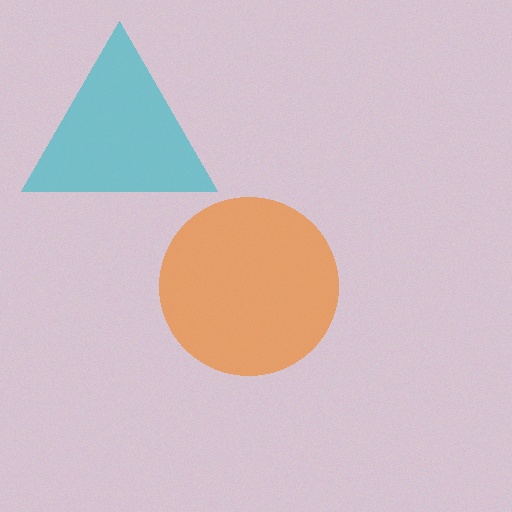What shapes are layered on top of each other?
The layered shapes are: a cyan triangle, an orange circle.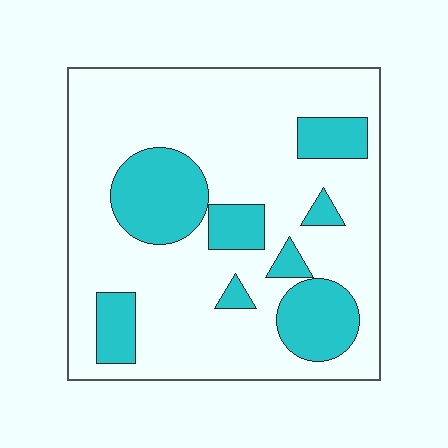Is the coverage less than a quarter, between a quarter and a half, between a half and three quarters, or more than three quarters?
Less than a quarter.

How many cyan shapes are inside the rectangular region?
8.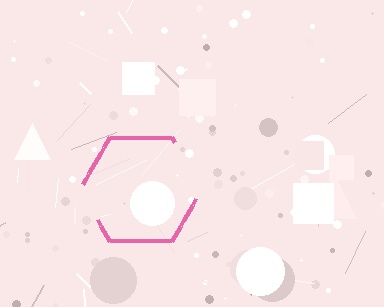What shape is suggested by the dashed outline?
The dashed outline suggests a hexagon.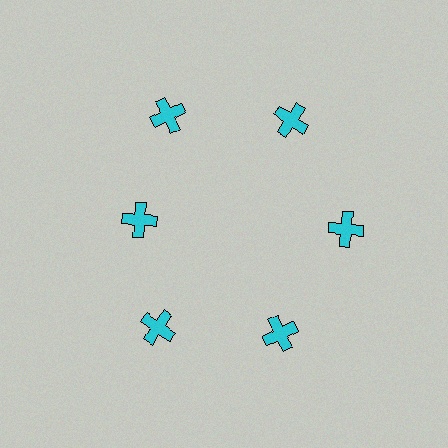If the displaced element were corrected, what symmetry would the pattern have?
It would have 6-fold rotational symmetry — the pattern would map onto itself every 60 degrees.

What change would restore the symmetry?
The symmetry would be restored by moving it outward, back onto the ring so that all 6 crosses sit at equal angles and equal distance from the center.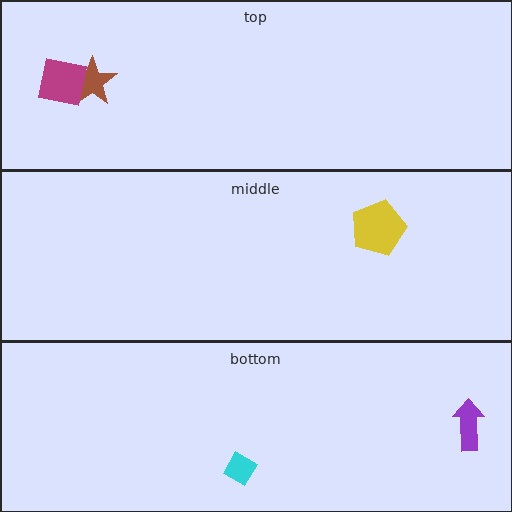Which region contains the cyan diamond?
The bottom region.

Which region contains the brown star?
The top region.